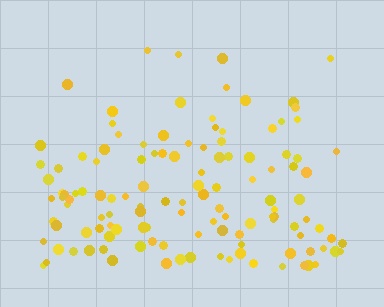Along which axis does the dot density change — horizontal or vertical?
Vertical.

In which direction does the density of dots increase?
From top to bottom, with the bottom side densest.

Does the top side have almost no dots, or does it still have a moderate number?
Still a moderate number, just noticeably fewer than the bottom.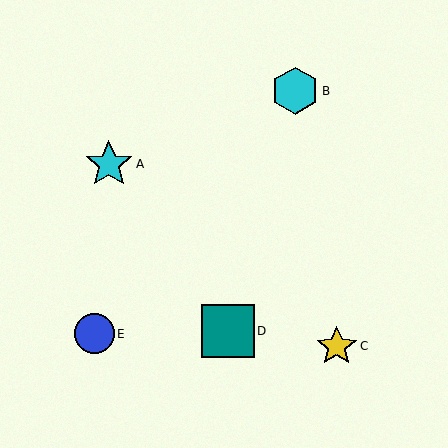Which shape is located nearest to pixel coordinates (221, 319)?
The teal square (labeled D) at (228, 331) is nearest to that location.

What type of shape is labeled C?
Shape C is a yellow star.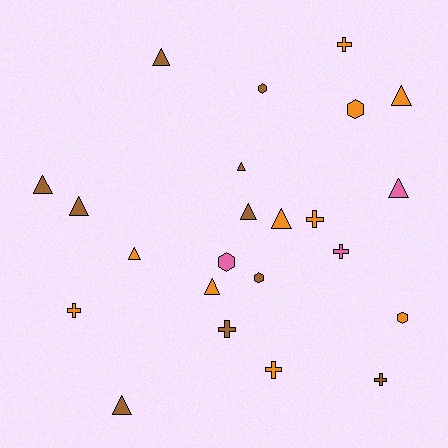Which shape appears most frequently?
Triangle, with 11 objects.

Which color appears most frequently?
Brown, with 10 objects.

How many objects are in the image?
There are 23 objects.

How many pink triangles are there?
There is 1 pink triangle.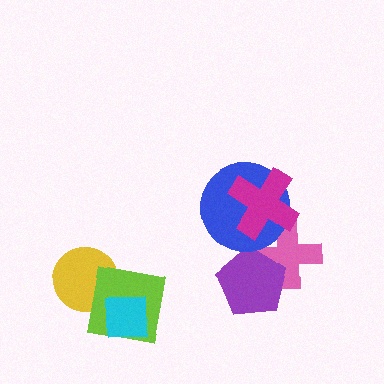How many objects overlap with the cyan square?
1 object overlaps with the cyan square.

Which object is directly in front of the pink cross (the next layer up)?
The purple pentagon is directly in front of the pink cross.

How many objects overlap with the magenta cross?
2 objects overlap with the magenta cross.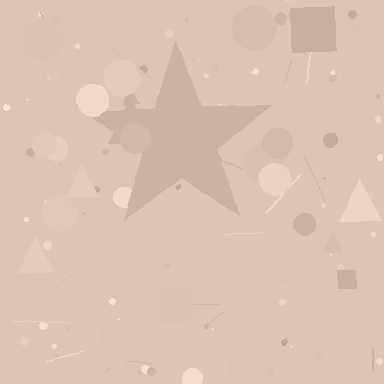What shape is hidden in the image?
A star is hidden in the image.